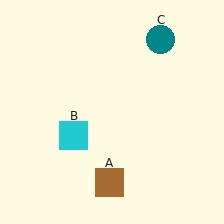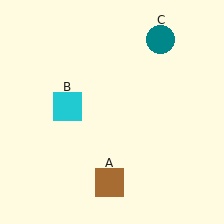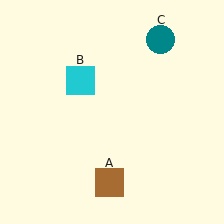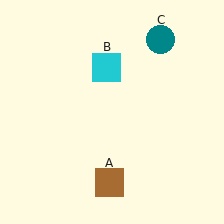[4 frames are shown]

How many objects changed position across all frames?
1 object changed position: cyan square (object B).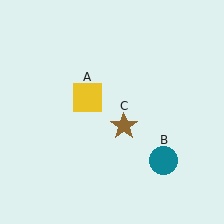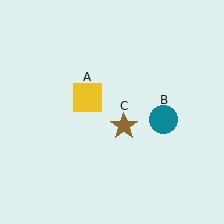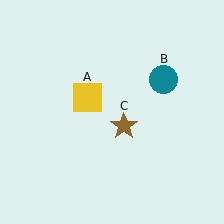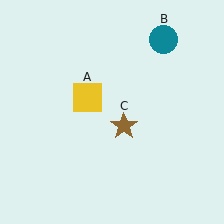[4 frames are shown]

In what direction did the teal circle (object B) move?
The teal circle (object B) moved up.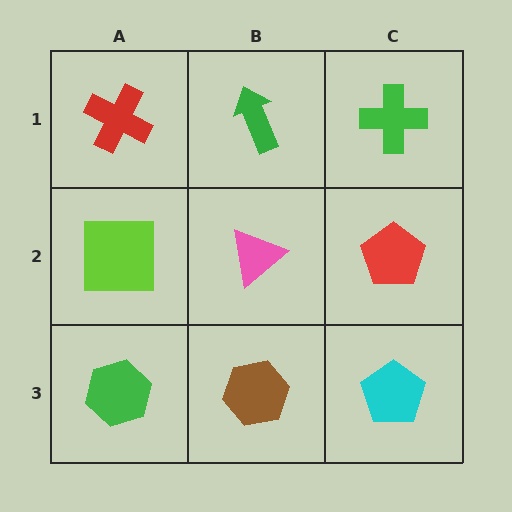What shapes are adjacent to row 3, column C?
A red pentagon (row 2, column C), a brown hexagon (row 3, column B).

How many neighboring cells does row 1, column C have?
2.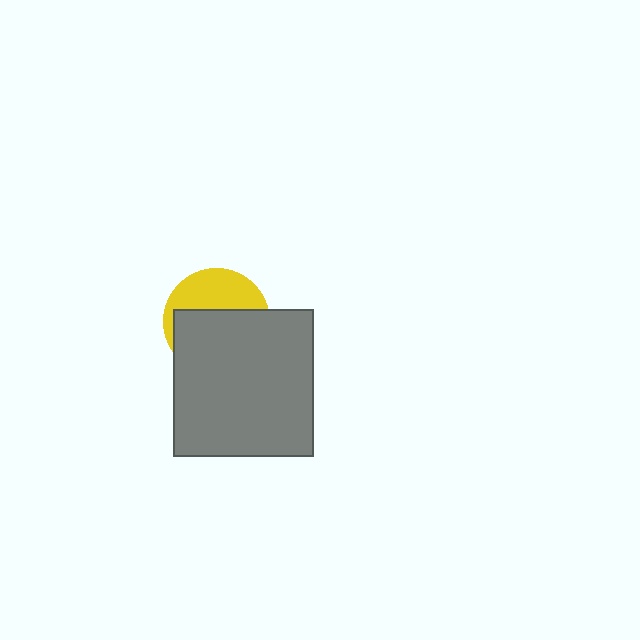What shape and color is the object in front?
The object in front is a gray rectangle.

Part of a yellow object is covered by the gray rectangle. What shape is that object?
It is a circle.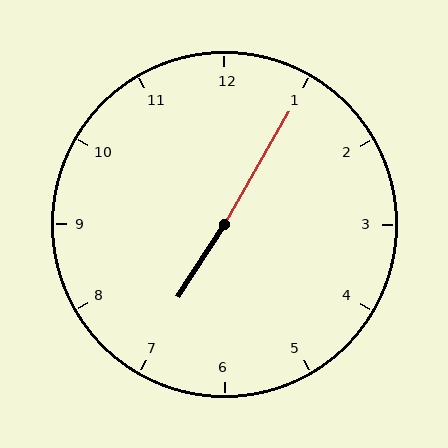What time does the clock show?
7:05.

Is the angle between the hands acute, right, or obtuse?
It is obtuse.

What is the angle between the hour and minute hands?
Approximately 178 degrees.